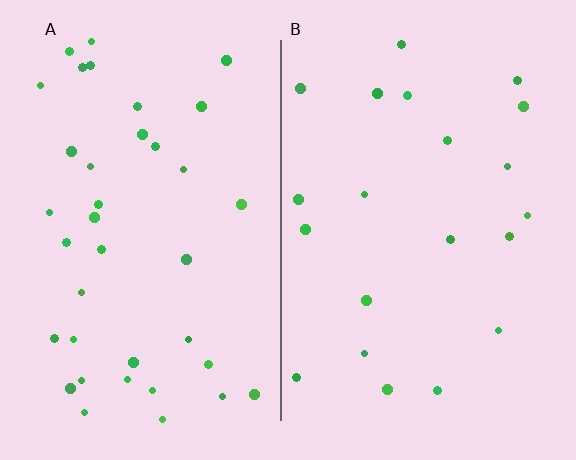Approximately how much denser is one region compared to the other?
Approximately 1.8× — region A over region B.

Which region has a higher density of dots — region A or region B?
A (the left).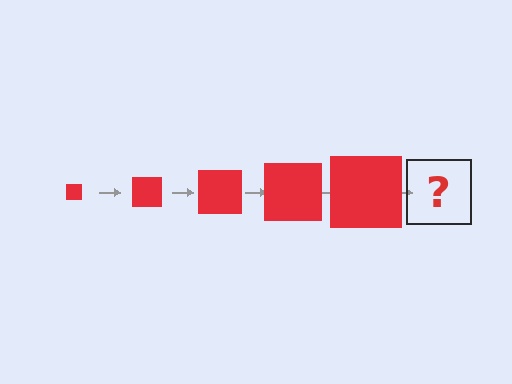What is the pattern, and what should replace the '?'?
The pattern is that the square gets progressively larger each step. The '?' should be a red square, larger than the previous one.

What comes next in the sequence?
The next element should be a red square, larger than the previous one.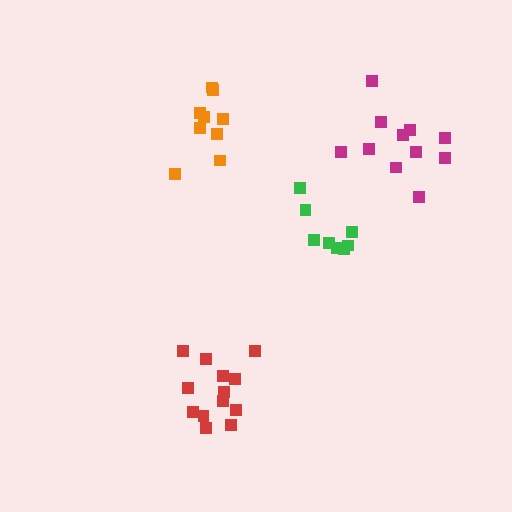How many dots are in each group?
Group 1: 11 dots, Group 2: 13 dots, Group 3: 8 dots, Group 4: 9 dots (41 total).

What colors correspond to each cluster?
The clusters are colored: magenta, red, green, orange.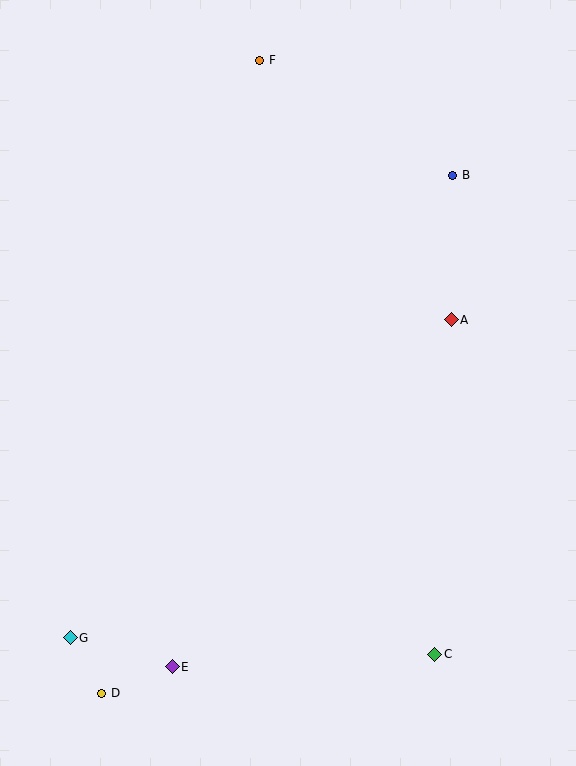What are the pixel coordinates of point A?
Point A is at (451, 320).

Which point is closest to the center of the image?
Point A at (451, 320) is closest to the center.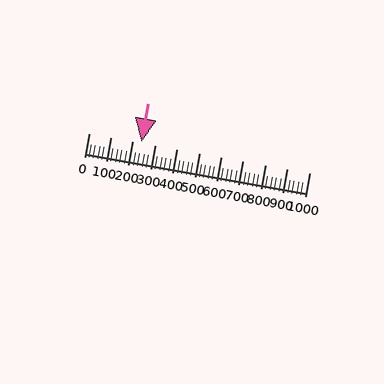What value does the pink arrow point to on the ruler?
The pink arrow points to approximately 241.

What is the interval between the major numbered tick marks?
The major tick marks are spaced 100 units apart.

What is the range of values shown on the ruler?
The ruler shows values from 0 to 1000.